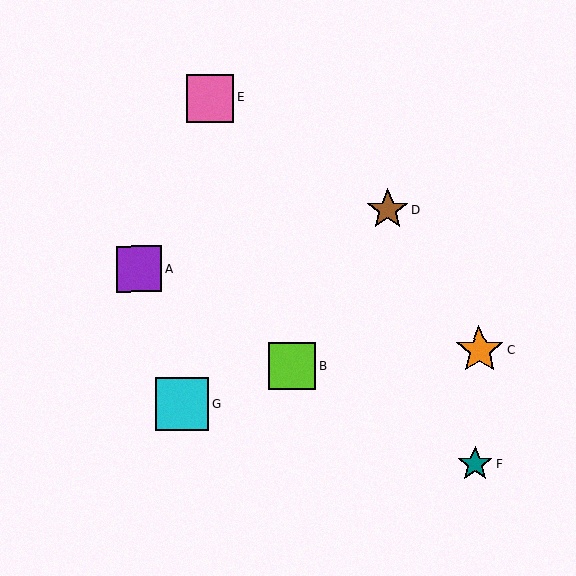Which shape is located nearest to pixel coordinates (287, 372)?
The lime square (labeled B) at (292, 366) is nearest to that location.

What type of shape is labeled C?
Shape C is an orange star.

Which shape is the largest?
The cyan square (labeled G) is the largest.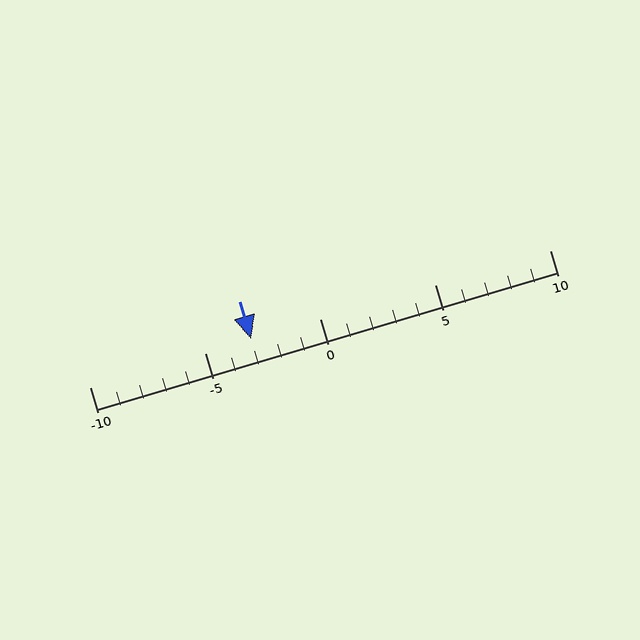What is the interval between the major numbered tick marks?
The major tick marks are spaced 5 units apart.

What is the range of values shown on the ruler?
The ruler shows values from -10 to 10.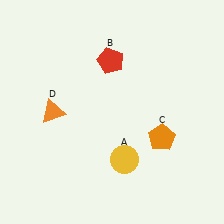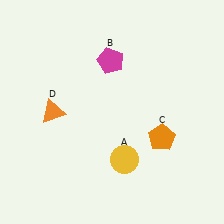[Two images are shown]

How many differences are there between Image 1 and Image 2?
There is 1 difference between the two images.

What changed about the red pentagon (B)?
In Image 1, B is red. In Image 2, it changed to magenta.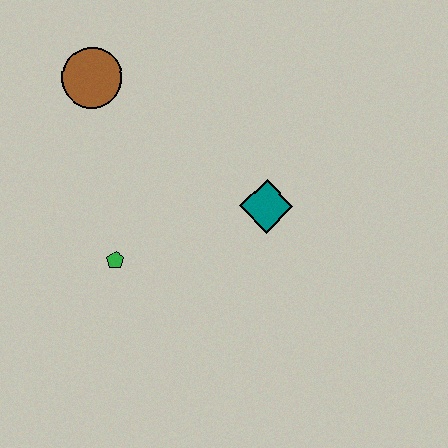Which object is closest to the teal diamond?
The green pentagon is closest to the teal diamond.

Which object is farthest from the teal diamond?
The brown circle is farthest from the teal diamond.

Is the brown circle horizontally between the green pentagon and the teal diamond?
No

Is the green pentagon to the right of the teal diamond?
No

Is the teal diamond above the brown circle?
No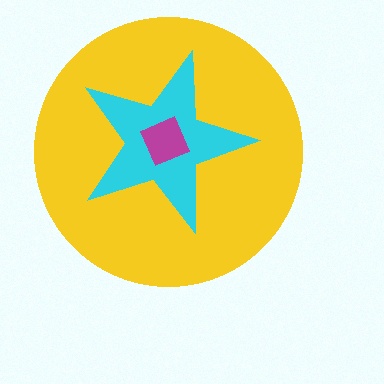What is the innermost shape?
The magenta square.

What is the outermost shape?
The yellow circle.